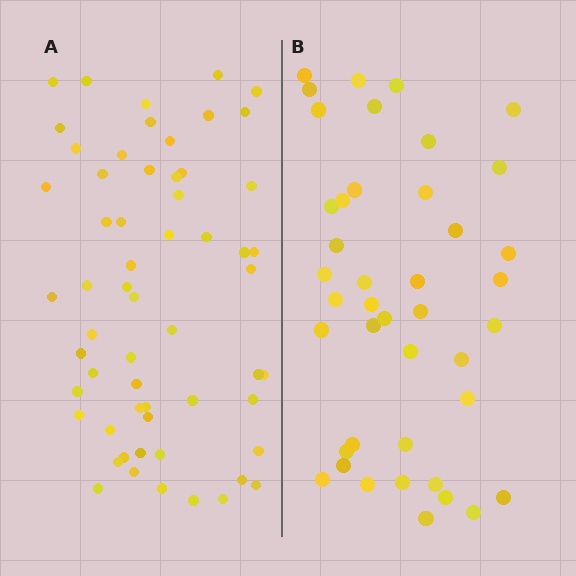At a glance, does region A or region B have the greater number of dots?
Region A (the left region) has more dots.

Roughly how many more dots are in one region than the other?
Region A has approximately 15 more dots than region B.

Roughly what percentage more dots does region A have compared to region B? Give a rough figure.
About 40% more.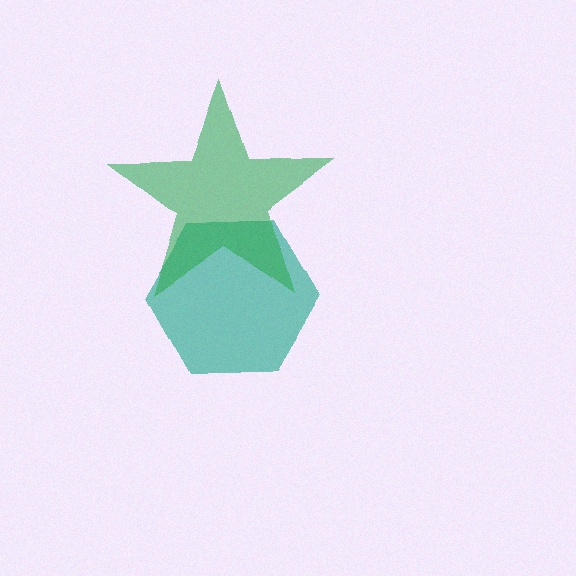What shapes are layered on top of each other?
The layered shapes are: a teal hexagon, a green star.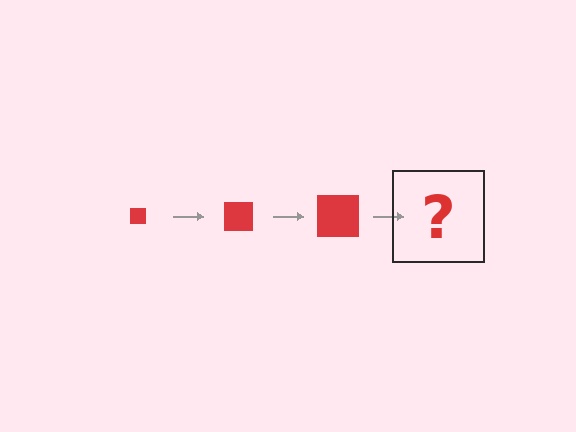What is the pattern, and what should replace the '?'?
The pattern is that the square gets progressively larger each step. The '?' should be a red square, larger than the previous one.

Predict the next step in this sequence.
The next step is a red square, larger than the previous one.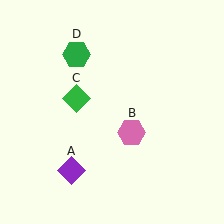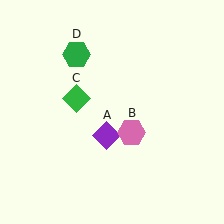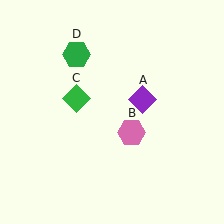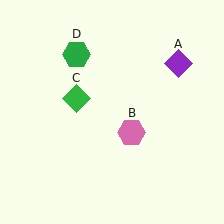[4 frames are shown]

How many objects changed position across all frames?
1 object changed position: purple diamond (object A).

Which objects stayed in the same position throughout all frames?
Pink hexagon (object B) and green diamond (object C) and green hexagon (object D) remained stationary.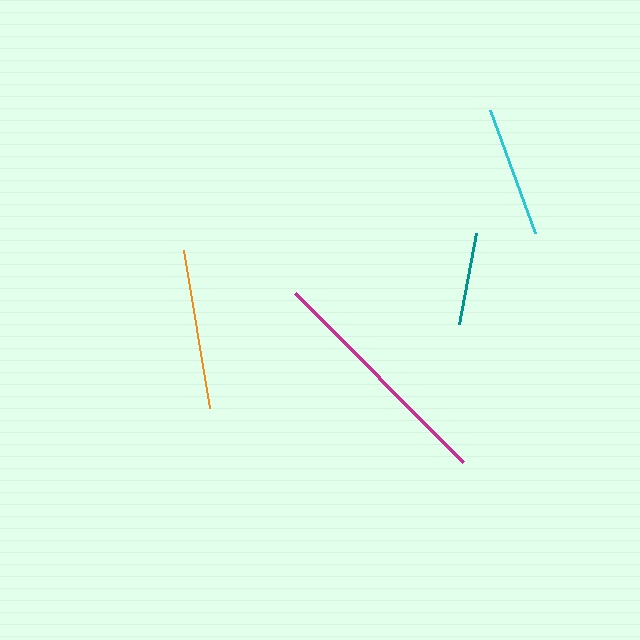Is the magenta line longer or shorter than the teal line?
The magenta line is longer than the teal line.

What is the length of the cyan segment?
The cyan segment is approximately 131 pixels long.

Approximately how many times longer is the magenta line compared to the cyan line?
The magenta line is approximately 1.8 times the length of the cyan line.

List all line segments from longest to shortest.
From longest to shortest: magenta, orange, cyan, teal.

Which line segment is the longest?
The magenta line is the longest at approximately 238 pixels.